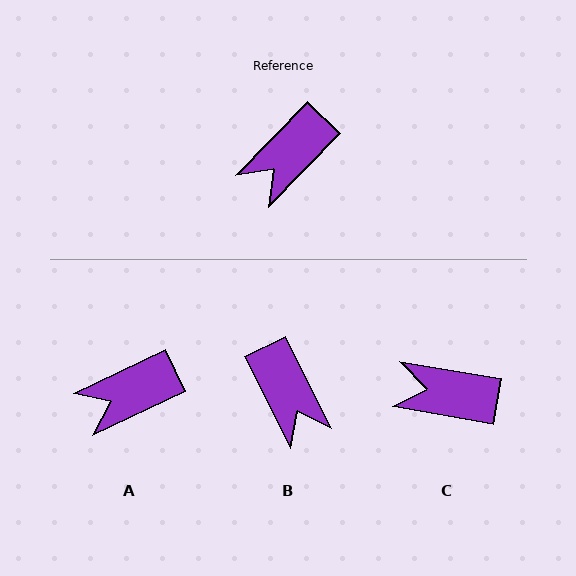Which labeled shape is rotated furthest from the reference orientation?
B, about 70 degrees away.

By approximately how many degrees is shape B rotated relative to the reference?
Approximately 70 degrees counter-clockwise.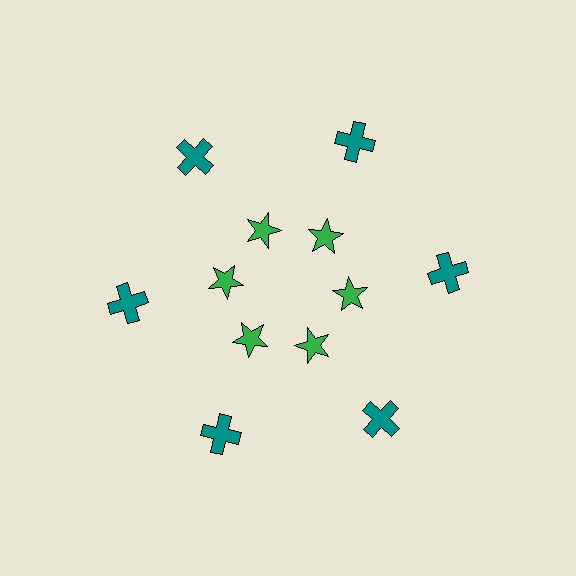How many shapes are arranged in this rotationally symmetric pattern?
There are 12 shapes, arranged in 6 groups of 2.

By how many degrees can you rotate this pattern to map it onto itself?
The pattern maps onto itself every 60 degrees of rotation.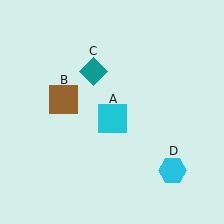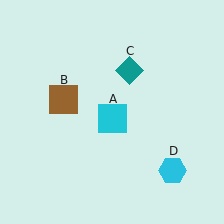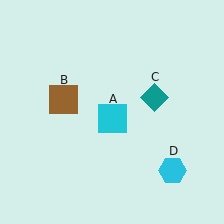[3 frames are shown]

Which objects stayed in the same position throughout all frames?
Cyan square (object A) and brown square (object B) and cyan hexagon (object D) remained stationary.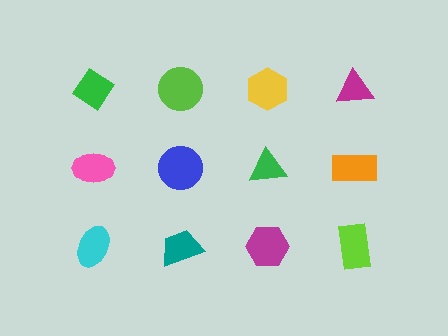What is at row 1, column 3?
A yellow hexagon.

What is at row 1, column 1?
A green diamond.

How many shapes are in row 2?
4 shapes.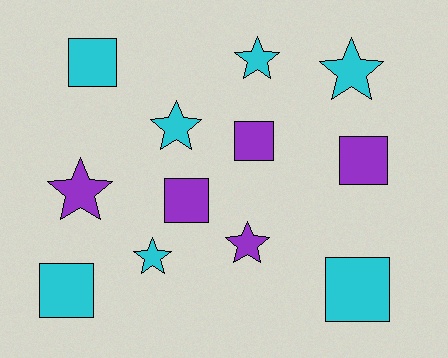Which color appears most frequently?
Cyan, with 7 objects.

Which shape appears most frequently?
Square, with 6 objects.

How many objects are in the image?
There are 12 objects.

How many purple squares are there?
There are 3 purple squares.